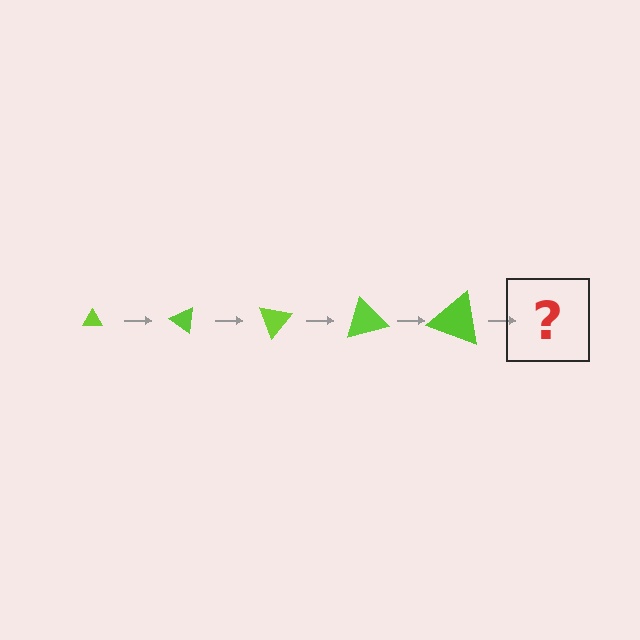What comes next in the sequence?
The next element should be a triangle, larger than the previous one and rotated 175 degrees from the start.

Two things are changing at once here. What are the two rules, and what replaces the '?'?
The two rules are that the triangle grows larger each step and it rotates 35 degrees each step. The '?' should be a triangle, larger than the previous one and rotated 175 degrees from the start.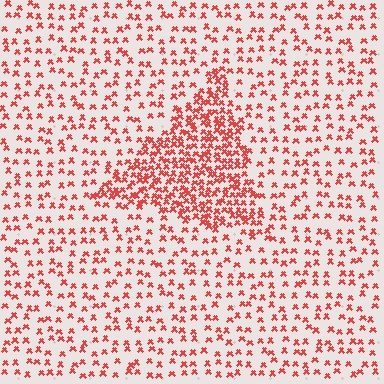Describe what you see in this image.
The image contains small red elements arranged at two different densities. A triangle-shaped region is visible where the elements are more densely packed than the surrounding area.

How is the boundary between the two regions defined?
The boundary is defined by a change in element density (approximately 2.5x ratio). All elements are the same color, size, and shape.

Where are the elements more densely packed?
The elements are more densely packed inside the triangle boundary.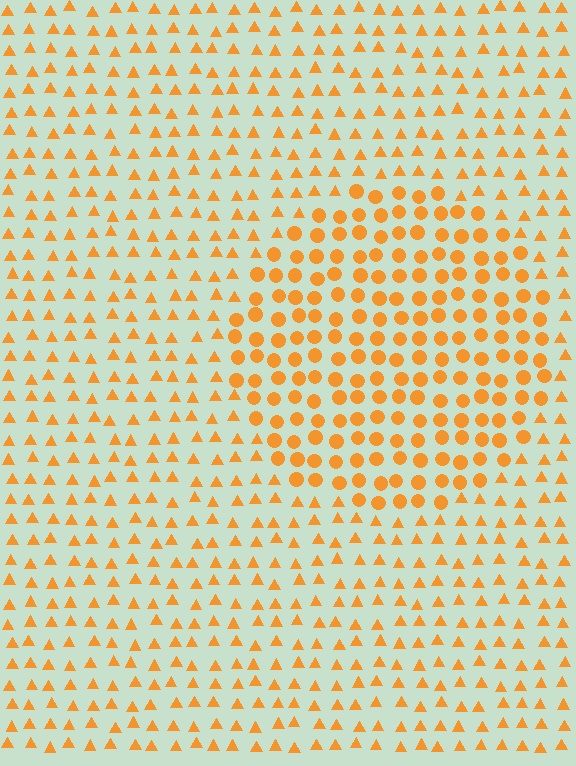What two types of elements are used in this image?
The image uses circles inside the circle region and triangles outside it.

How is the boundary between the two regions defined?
The boundary is defined by a change in element shape: circles inside vs. triangles outside. All elements share the same color and spacing.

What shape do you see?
I see a circle.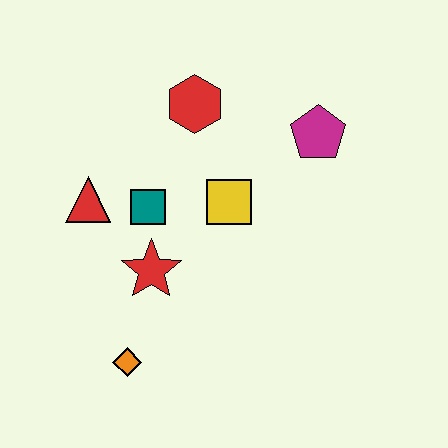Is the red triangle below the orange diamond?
No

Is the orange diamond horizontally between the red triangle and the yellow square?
Yes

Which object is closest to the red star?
The teal square is closest to the red star.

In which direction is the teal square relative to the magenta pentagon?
The teal square is to the left of the magenta pentagon.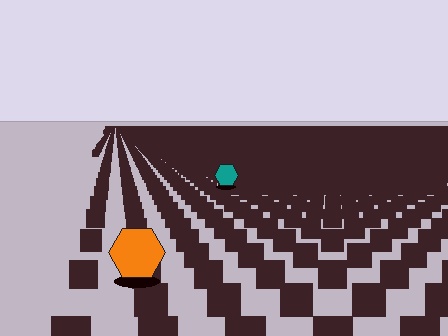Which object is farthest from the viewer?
The teal hexagon is farthest from the viewer. It appears smaller and the ground texture around it is denser.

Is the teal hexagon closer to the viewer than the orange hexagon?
No. The orange hexagon is closer — you can tell from the texture gradient: the ground texture is coarser near it.